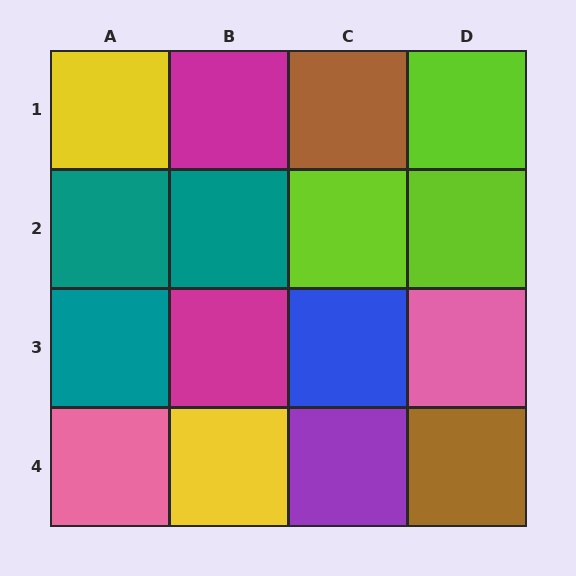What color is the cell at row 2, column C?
Lime.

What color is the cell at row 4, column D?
Brown.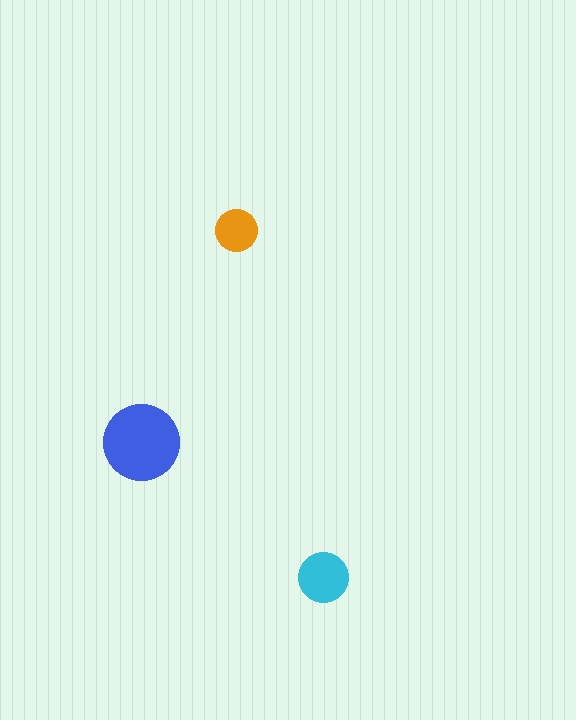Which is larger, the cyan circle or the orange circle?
The cyan one.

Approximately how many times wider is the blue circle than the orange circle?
About 2 times wider.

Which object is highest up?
The orange circle is topmost.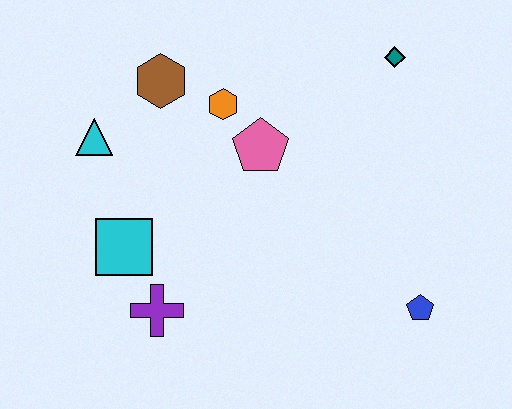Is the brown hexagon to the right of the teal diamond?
No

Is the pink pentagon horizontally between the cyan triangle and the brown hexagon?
No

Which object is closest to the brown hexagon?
The orange hexagon is closest to the brown hexagon.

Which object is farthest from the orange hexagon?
The blue pentagon is farthest from the orange hexagon.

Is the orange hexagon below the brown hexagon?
Yes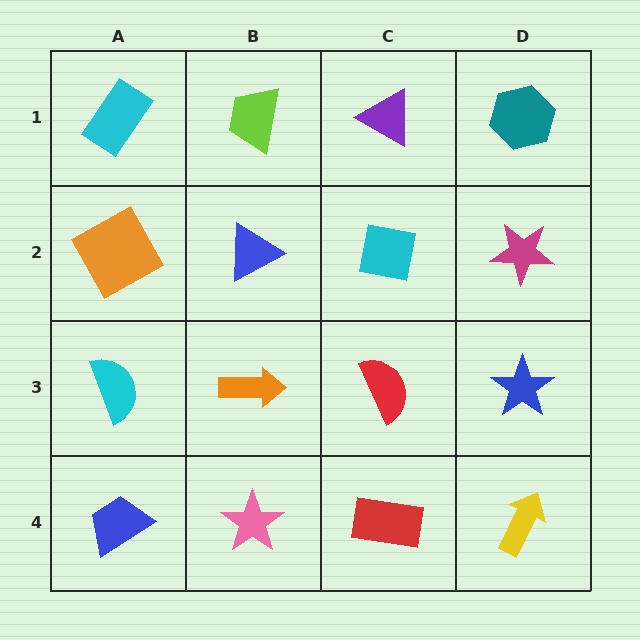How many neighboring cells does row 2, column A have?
3.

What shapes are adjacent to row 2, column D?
A teal hexagon (row 1, column D), a blue star (row 3, column D), a cyan square (row 2, column C).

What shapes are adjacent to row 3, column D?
A magenta star (row 2, column D), a yellow arrow (row 4, column D), a red semicircle (row 3, column C).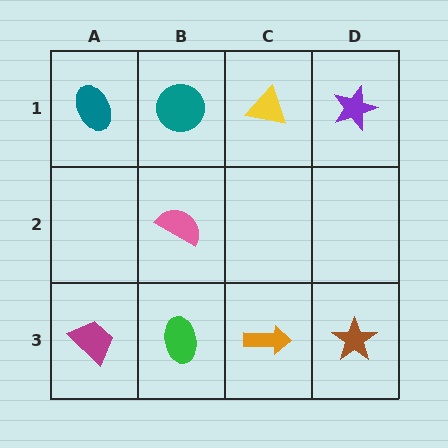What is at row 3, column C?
An orange arrow.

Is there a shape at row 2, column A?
No, that cell is empty.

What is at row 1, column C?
A yellow triangle.